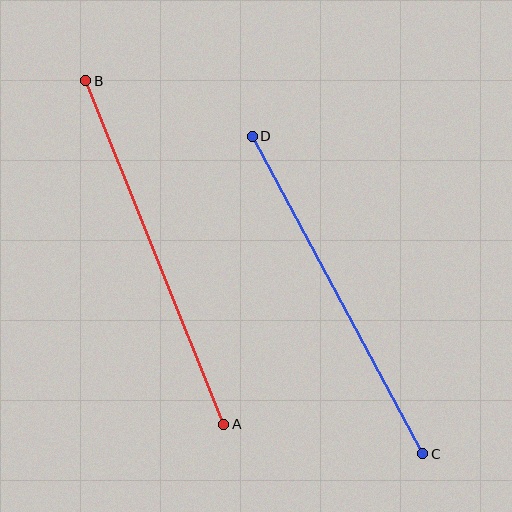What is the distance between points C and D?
The distance is approximately 360 pixels.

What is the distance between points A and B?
The distance is approximately 370 pixels.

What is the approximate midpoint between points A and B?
The midpoint is at approximately (155, 252) pixels.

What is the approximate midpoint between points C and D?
The midpoint is at approximately (338, 295) pixels.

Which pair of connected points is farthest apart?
Points A and B are farthest apart.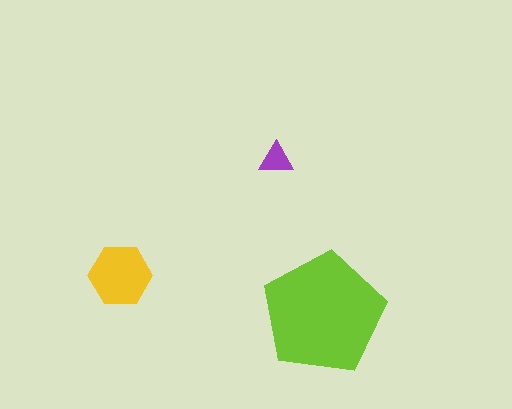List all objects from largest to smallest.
The lime pentagon, the yellow hexagon, the purple triangle.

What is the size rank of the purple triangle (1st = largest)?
3rd.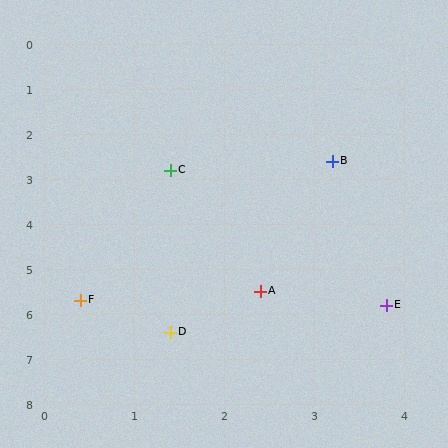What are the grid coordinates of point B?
Point B is at approximately (3.2, 2.6).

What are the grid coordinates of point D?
Point D is at approximately (1.4, 6.4).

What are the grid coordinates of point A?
Point A is at approximately (2.4, 5.5).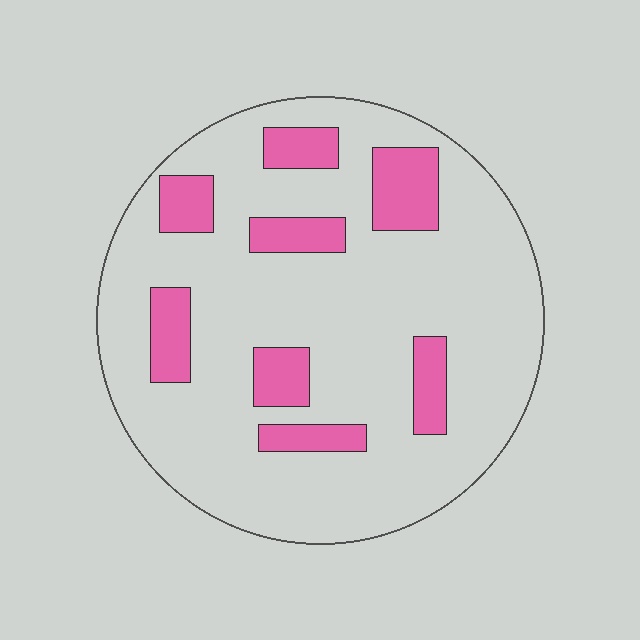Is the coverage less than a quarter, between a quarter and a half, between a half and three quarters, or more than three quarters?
Less than a quarter.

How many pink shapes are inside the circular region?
8.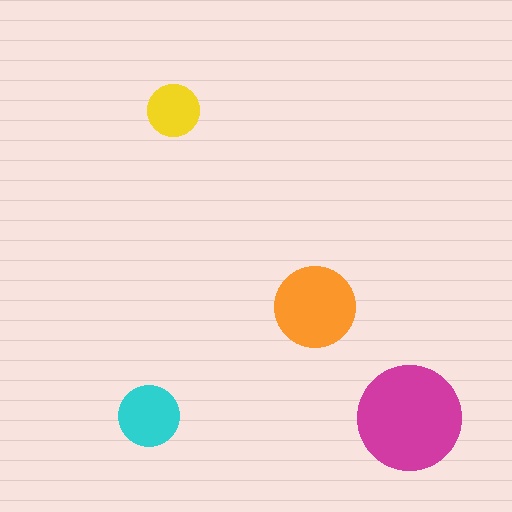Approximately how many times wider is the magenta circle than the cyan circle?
About 1.5 times wider.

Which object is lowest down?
The magenta circle is bottommost.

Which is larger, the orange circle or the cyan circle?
The orange one.